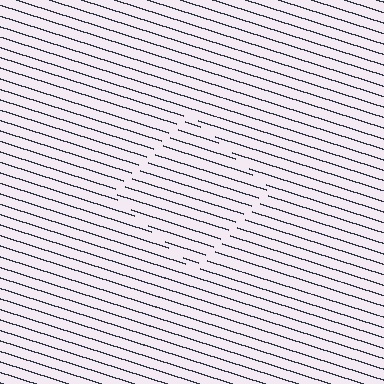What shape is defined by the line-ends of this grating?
An illusory square. The interior of the shape contains the same grating, shifted by half a period — the contour is defined by the phase discontinuity where line-ends from the inner and outer gratings abut.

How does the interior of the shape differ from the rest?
The interior of the shape contains the same grating, shifted by half a period — the contour is defined by the phase discontinuity where line-ends from the inner and outer gratings abut.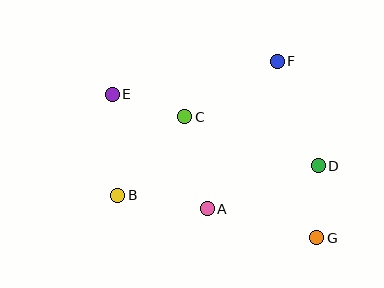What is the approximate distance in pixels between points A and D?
The distance between A and D is approximately 119 pixels.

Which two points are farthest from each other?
Points E and G are farthest from each other.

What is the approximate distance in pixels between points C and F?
The distance between C and F is approximately 108 pixels.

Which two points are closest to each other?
Points D and G are closest to each other.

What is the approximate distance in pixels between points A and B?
The distance between A and B is approximately 90 pixels.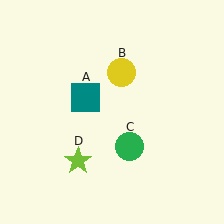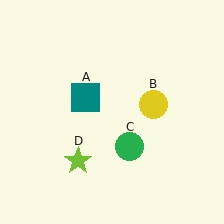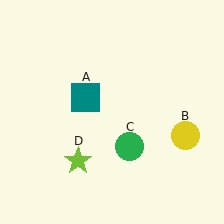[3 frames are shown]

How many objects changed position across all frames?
1 object changed position: yellow circle (object B).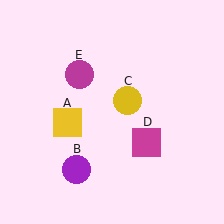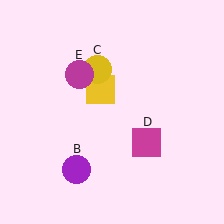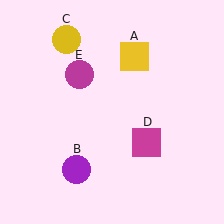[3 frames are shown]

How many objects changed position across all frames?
2 objects changed position: yellow square (object A), yellow circle (object C).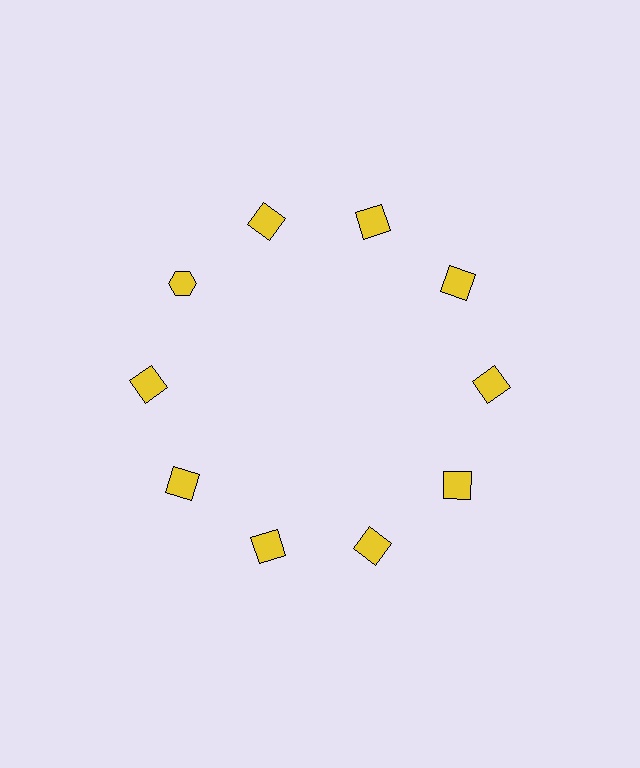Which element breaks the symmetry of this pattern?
The yellow hexagon at roughly the 10 o'clock position breaks the symmetry. All other shapes are yellow squares.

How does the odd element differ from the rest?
It has a different shape: hexagon instead of square.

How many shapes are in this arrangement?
There are 10 shapes arranged in a ring pattern.